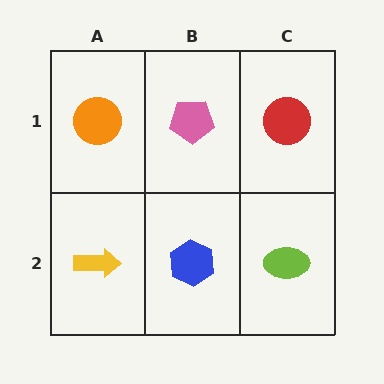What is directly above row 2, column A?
An orange circle.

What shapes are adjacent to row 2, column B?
A pink pentagon (row 1, column B), a yellow arrow (row 2, column A), a lime ellipse (row 2, column C).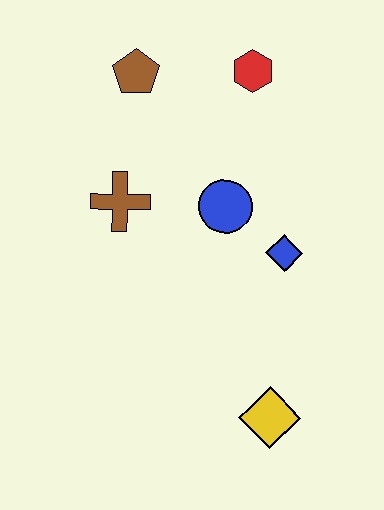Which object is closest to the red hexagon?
The brown pentagon is closest to the red hexagon.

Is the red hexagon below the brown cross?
No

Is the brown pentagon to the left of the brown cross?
No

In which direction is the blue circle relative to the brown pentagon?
The blue circle is below the brown pentagon.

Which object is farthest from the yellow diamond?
The brown pentagon is farthest from the yellow diamond.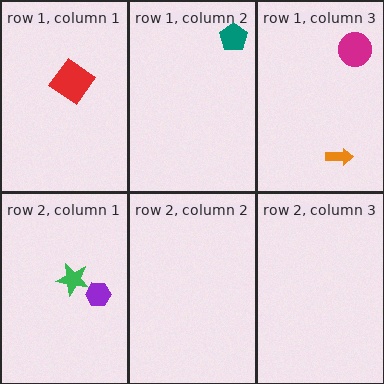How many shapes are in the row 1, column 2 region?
1.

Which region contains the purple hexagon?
The row 2, column 1 region.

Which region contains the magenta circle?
The row 1, column 3 region.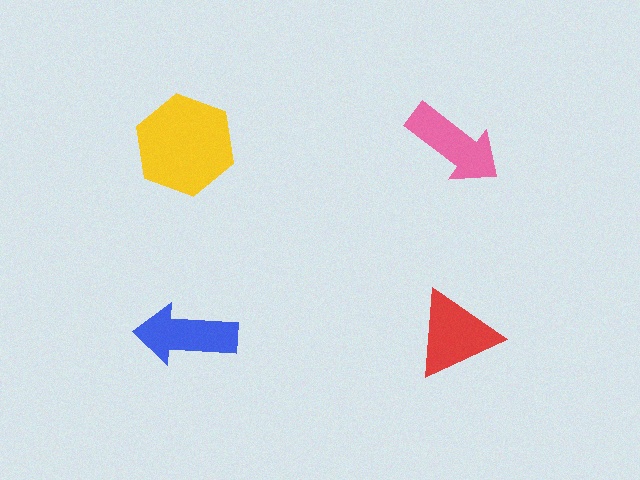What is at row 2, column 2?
A red triangle.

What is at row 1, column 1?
A yellow hexagon.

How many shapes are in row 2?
2 shapes.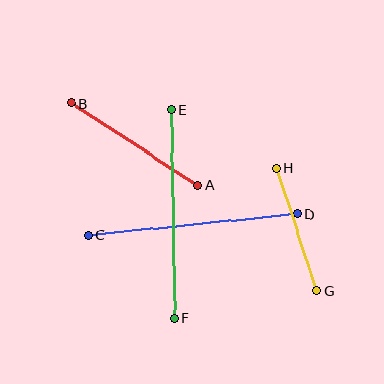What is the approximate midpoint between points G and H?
The midpoint is at approximately (297, 229) pixels.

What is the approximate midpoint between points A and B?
The midpoint is at approximately (135, 144) pixels.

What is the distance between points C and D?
The distance is approximately 209 pixels.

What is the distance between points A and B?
The distance is approximately 151 pixels.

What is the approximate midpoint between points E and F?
The midpoint is at approximately (173, 214) pixels.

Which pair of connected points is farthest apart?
Points C and D are farthest apart.